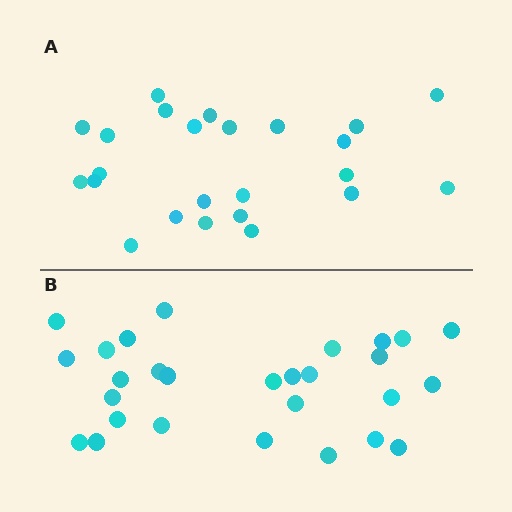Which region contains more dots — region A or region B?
Region B (the bottom region) has more dots.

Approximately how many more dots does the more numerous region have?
Region B has about 4 more dots than region A.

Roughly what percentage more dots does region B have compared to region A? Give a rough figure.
About 15% more.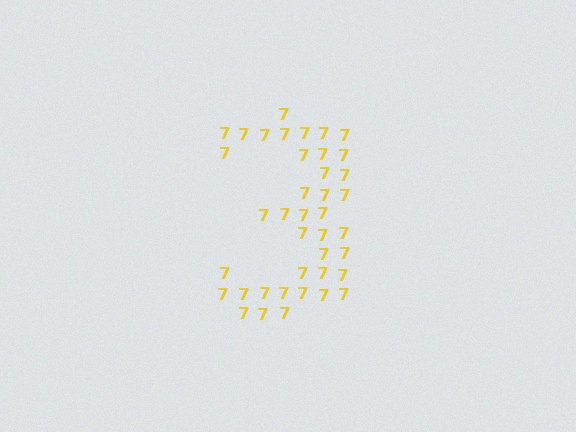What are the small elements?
The small elements are digit 7's.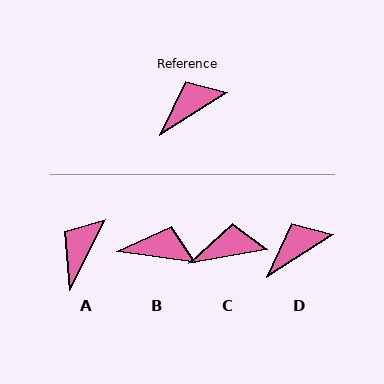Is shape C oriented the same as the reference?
No, it is off by about 22 degrees.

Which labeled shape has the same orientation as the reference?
D.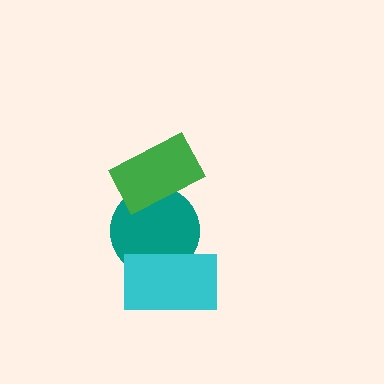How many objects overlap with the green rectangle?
1 object overlaps with the green rectangle.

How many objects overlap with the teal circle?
2 objects overlap with the teal circle.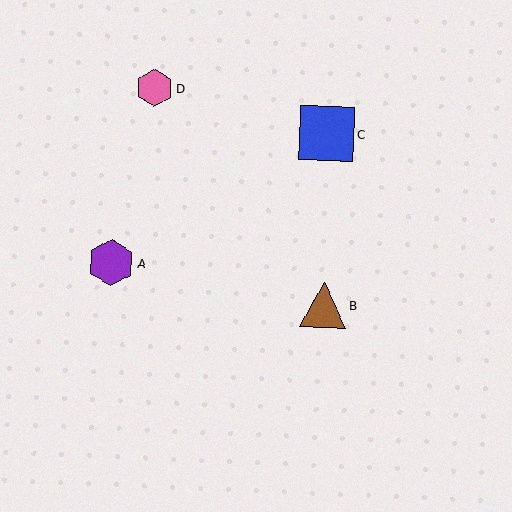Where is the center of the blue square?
The center of the blue square is at (327, 133).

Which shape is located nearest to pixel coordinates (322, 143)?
The blue square (labeled C) at (327, 133) is nearest to that location.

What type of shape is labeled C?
Shape C is a blue square.